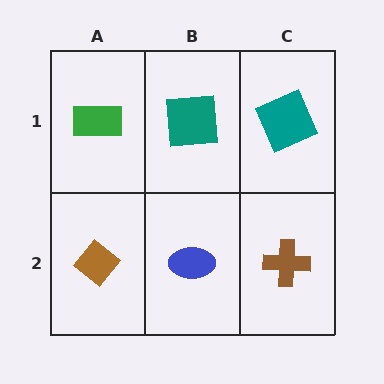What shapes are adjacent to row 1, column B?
A blue ellipse (row 2, column B), a green rectangle (row 1, column A), a teal square (row 1, column C).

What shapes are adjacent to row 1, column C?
A brown cross (row 2, column C), a teal square (row 1, column B).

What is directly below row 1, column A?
A brown diamond.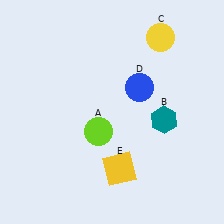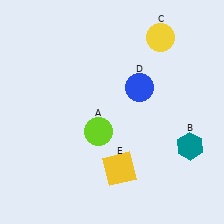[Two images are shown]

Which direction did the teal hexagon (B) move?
The teal hexagon (B) moved down.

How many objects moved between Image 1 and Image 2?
1 object moved between the two images.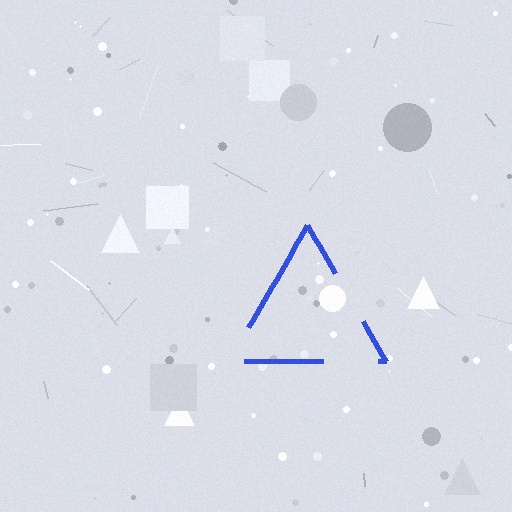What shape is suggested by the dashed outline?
The dashed outline suggests a triangle.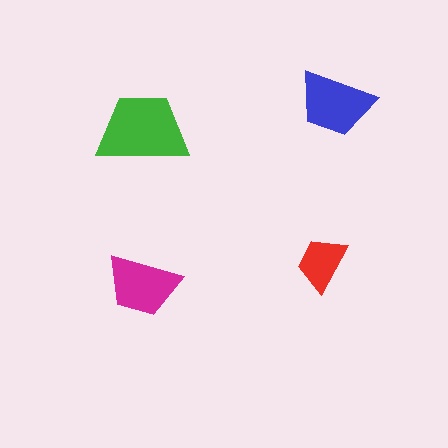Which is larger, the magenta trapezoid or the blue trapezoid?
The blue one.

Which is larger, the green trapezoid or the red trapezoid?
The green one.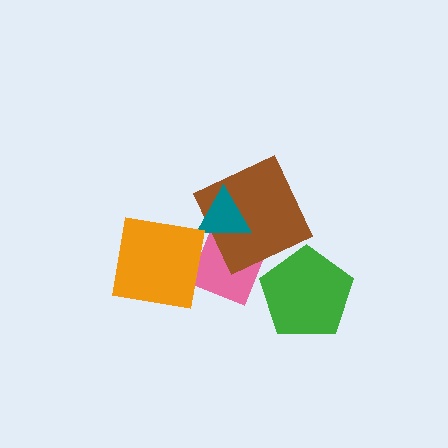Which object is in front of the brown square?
The teal triangle is in front of the brown square.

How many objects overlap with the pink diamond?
3 objects overlap with the pink diamond.